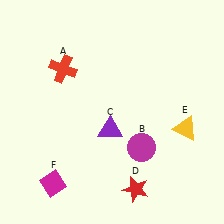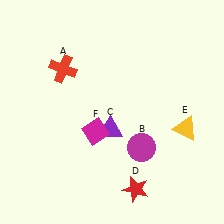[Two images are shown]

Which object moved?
The magenta diamond (F) moved up.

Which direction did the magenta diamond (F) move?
The magenta diamond (F) moved up.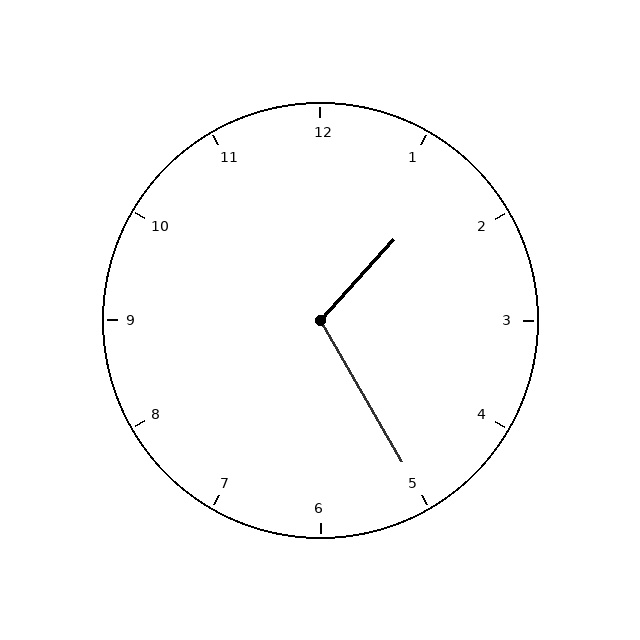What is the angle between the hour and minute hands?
Approximately 108 degrees.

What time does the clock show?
1:25.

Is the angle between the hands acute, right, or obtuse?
It is obtuse.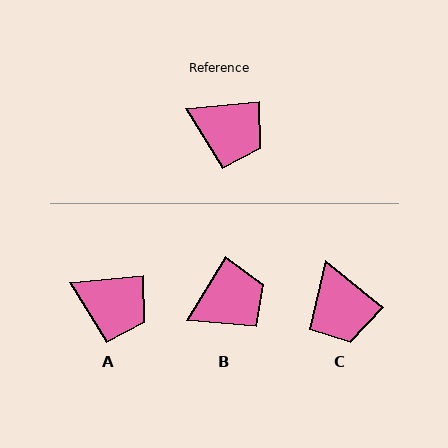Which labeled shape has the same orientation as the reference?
A.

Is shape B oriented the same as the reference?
No, it is off by about 53 degrees.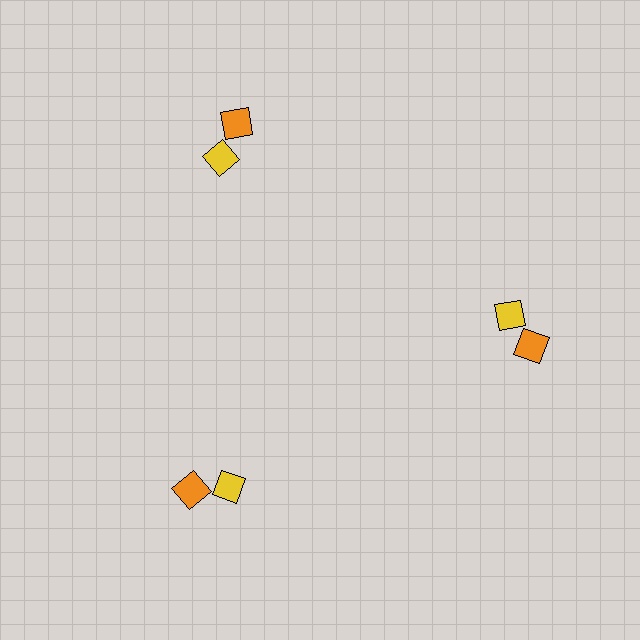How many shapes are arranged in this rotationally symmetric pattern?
There are 6 shapes, arranged in 3 groups of 2.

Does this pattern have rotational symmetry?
Yes, this pattern has 3-fold rotational symmetry. It looks the same after rotating 120 degrees around the center.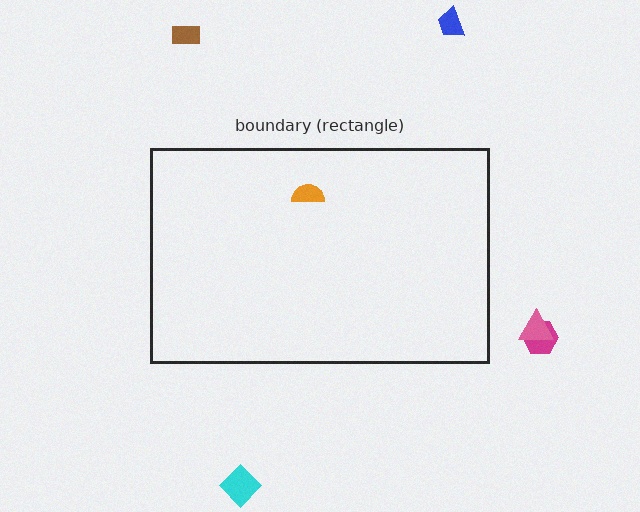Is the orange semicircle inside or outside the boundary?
Inside.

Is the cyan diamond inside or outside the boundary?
Outside.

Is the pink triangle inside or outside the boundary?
Outside.